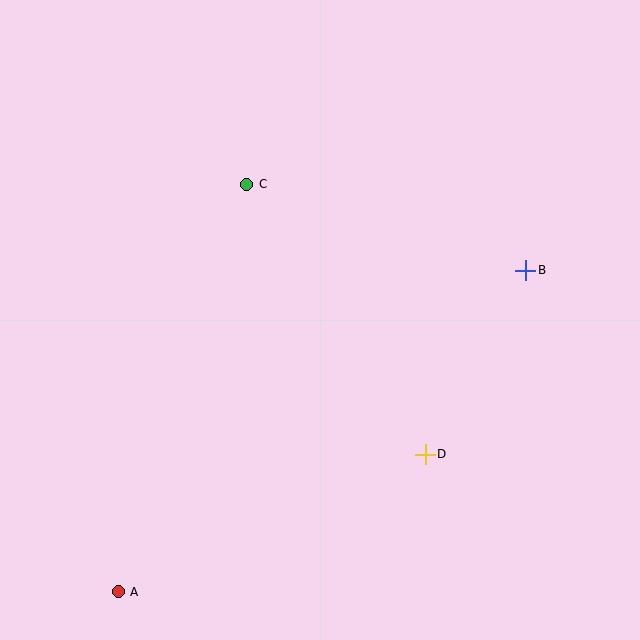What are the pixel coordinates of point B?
Point B is at (526, 270).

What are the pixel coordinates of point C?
Point C is at (247, 184).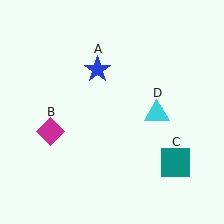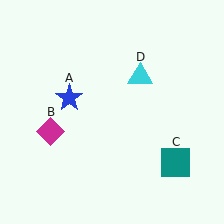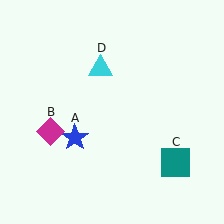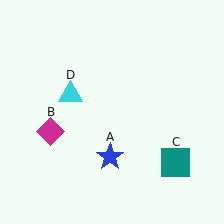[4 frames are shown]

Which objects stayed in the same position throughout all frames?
Magenta diamond (object B) and teal square (object C) remained stationary.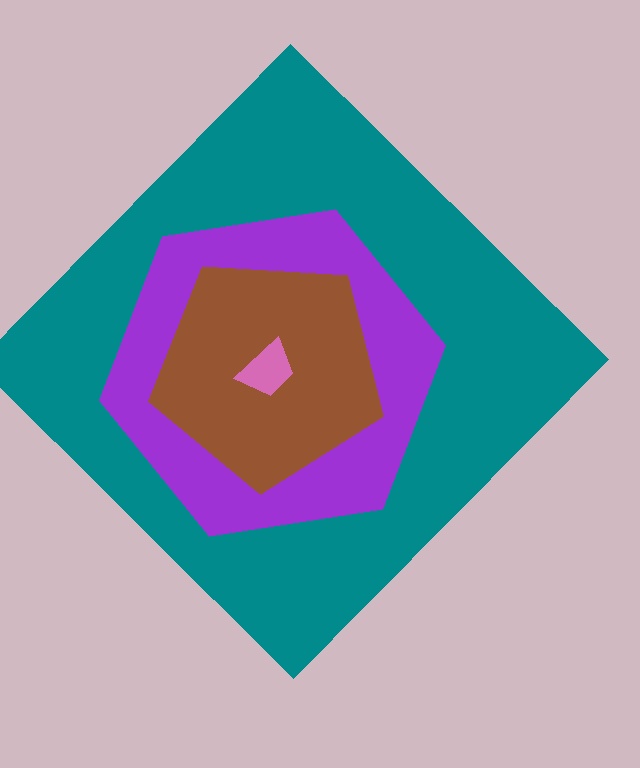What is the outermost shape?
The teal diamond.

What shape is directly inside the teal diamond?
The purple hexagon.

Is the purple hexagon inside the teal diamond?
Yes.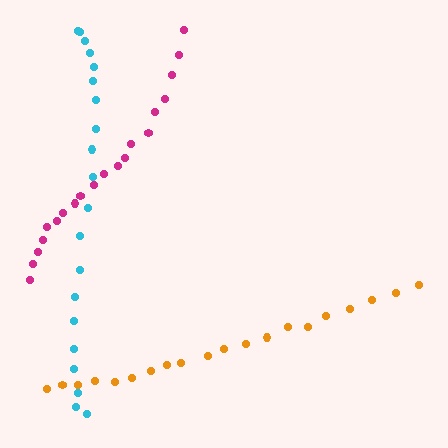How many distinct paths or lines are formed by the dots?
There are 3 distinct paths.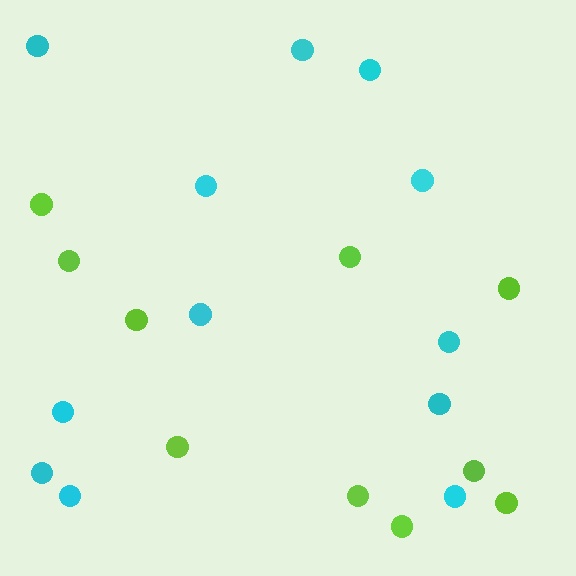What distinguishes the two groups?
There are 2 groups: one group of cyan circles (12) and one group of lime circles (10).